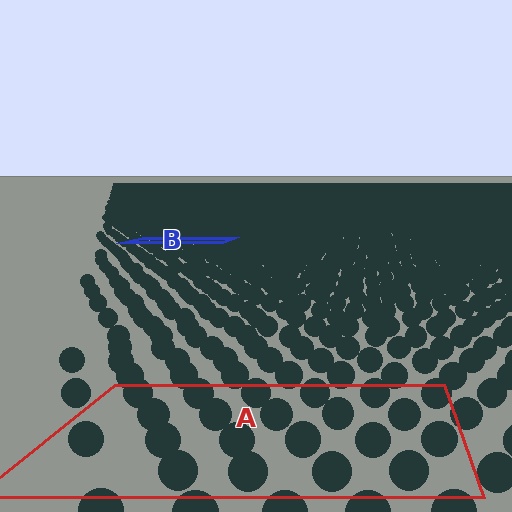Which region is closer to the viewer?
Region A is closer. The texture elements there are larger and more spread out.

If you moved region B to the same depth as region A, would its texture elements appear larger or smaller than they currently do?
They would appear larger. At a closer depth, the same texture elements are projected at a bigger on-screen size.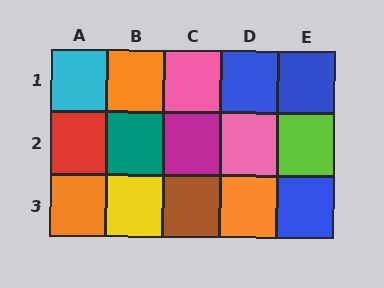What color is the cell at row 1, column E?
Blue.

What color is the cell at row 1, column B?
Orange.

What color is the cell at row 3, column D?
Orange.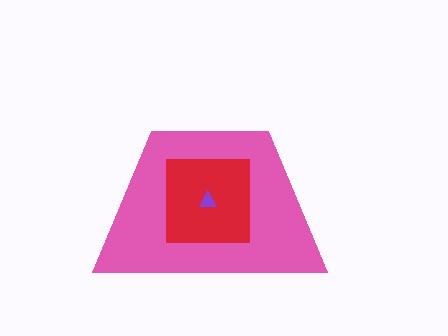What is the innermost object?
The purple triangle.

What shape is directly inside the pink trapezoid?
The red square.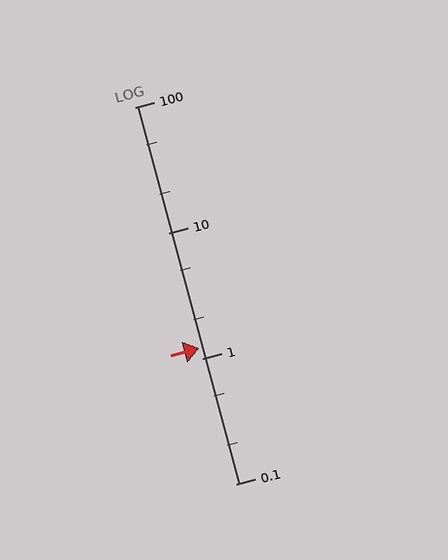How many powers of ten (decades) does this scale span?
The scale spans 3 decades, from 0.1 to 100.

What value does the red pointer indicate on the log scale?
The pointer indicates approximately 1.2.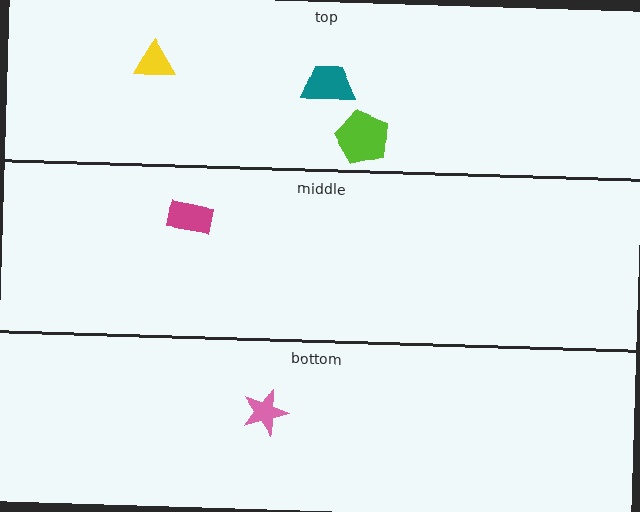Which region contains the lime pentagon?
The top region.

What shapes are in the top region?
The yellow triangle, the lime pentagon, the teal trapezoid.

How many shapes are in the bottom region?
1.